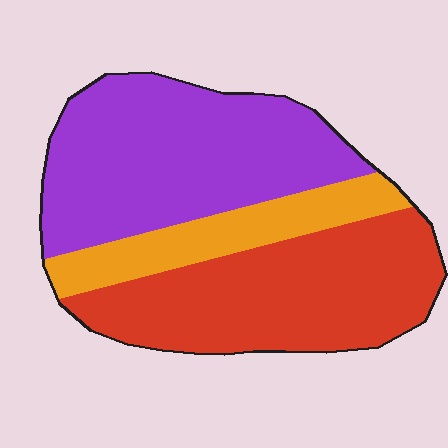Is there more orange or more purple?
Purple.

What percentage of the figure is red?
Red takes up between a third and a half of the figure.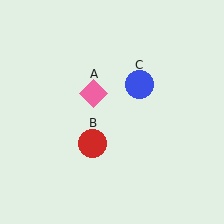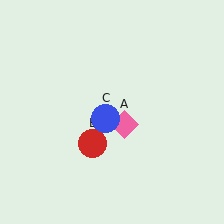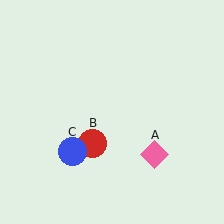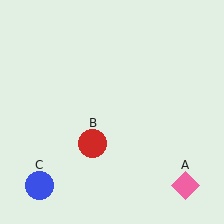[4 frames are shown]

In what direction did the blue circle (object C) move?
The blue circle (object C) moved down and to the left.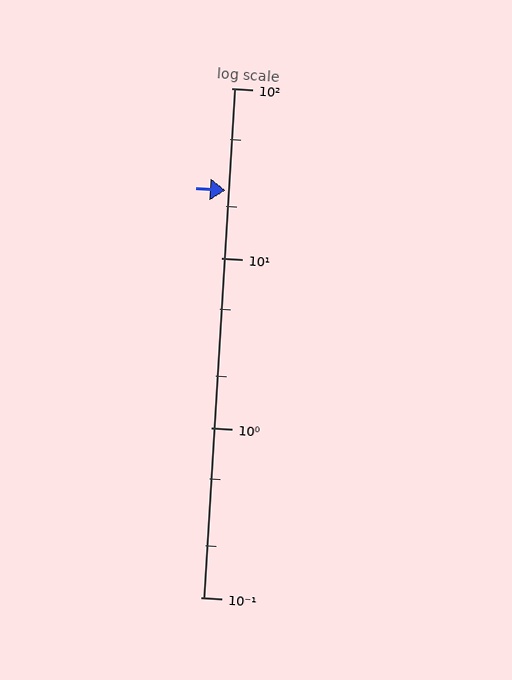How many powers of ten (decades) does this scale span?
The scale spans 3 decades, from 0.1 to 100.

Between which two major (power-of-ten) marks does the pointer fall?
The pointer is between 10 and 100.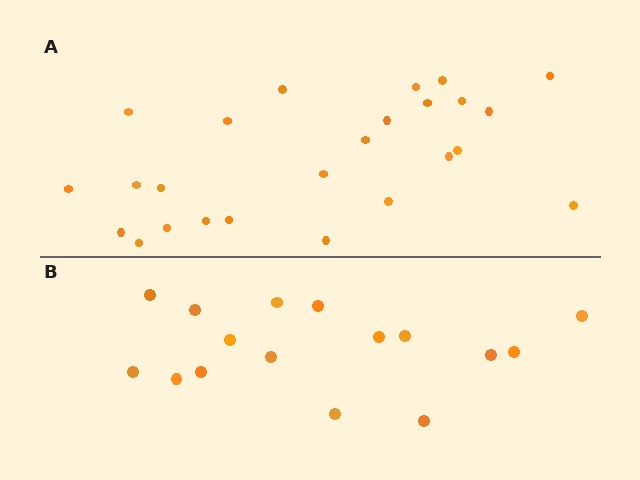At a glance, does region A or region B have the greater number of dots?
Region A (the top region) has more dots.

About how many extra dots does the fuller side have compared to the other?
Region A has roughly 8 or so more dots than region B.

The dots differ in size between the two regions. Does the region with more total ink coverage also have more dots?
No. Region B has more total ink coverage because its dots are larger, but region A actually contains more individual dots. Total area can be misleading — the number of items is what matters here.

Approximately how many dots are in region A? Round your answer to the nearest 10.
About 20 dots. (The exact count is 25, which rounds to 20.)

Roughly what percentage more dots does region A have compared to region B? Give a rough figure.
About 55% more.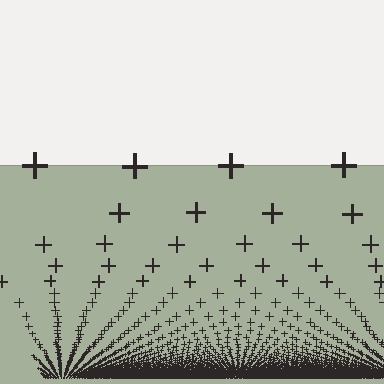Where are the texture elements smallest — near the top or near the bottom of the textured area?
Near the bottom.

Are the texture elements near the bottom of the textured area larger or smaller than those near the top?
Smaller. The gradient is inverted — elements near the bottom are smaller and denser.